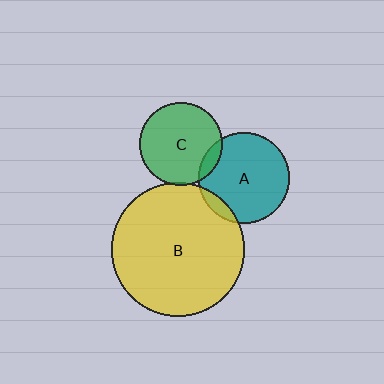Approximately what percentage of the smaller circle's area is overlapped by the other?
Approximately 10%.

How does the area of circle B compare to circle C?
Approximately 2.5 times.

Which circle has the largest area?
Circle B (yellow).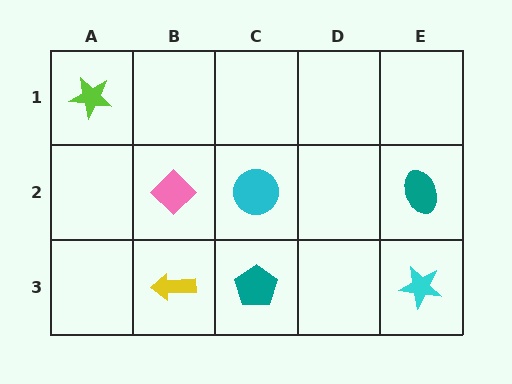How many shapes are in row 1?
1 shape.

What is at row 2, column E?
A teal ellipse.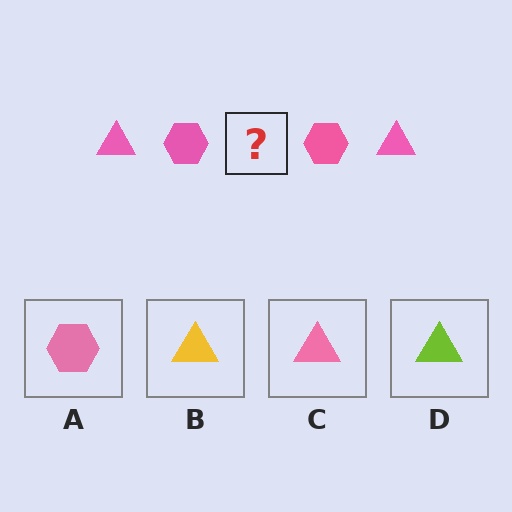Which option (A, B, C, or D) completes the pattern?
C.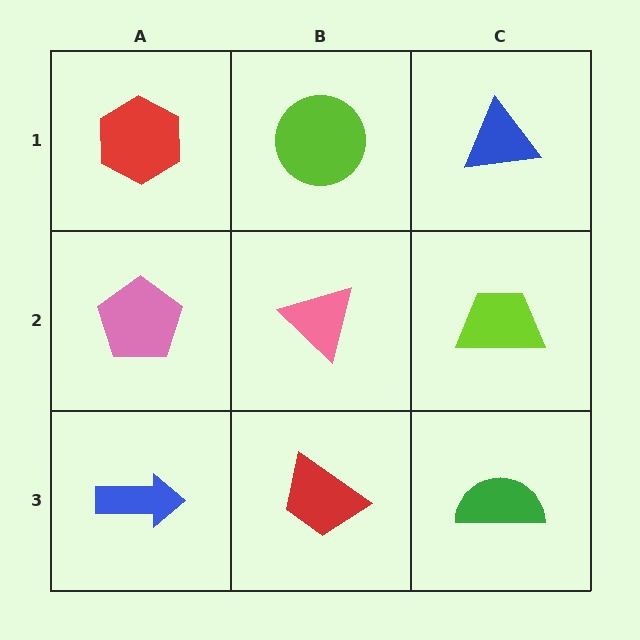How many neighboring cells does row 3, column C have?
2.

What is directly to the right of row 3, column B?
A green semicircle.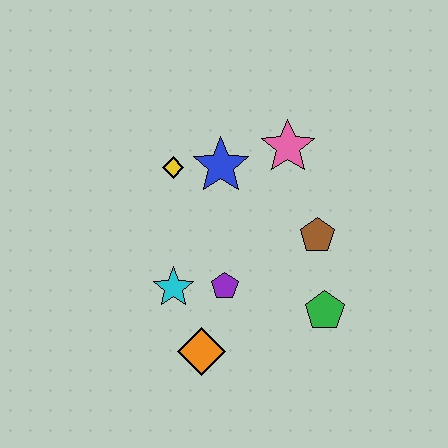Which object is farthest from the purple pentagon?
The pink star is farthest from the purple pentagon.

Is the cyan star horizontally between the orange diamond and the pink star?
No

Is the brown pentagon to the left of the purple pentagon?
No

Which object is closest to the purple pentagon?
The cyan star is closest to the purple pentagon.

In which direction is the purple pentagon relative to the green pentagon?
The purple pentagon is to the left of the green pentagon.